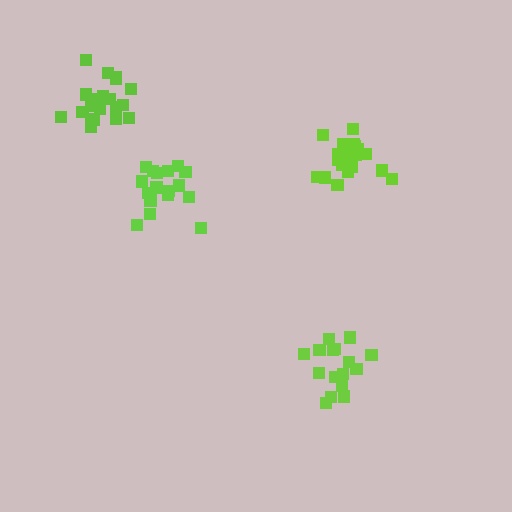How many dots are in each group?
Group 1: 16 dots, Group 2: 21 dots, Group 3: 21 dots, Group 4: 18 dots (76 total).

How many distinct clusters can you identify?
There are 4 distinct clusters.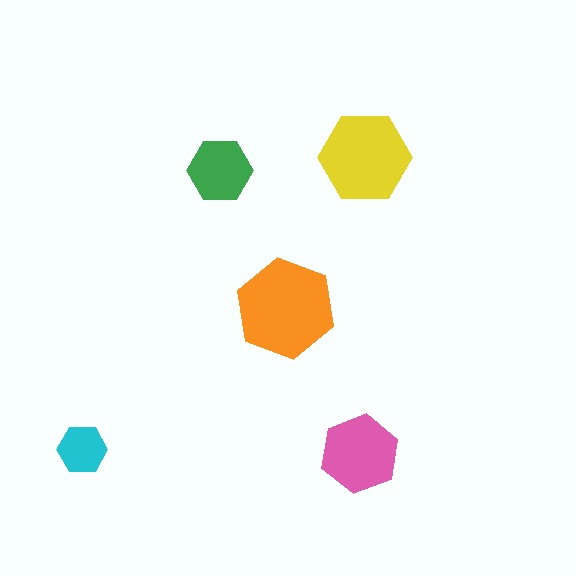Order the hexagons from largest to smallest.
the orange one, the yellow one, the pink one, the green one, the cyan one.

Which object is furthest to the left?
The cyan hexagon is leftmost.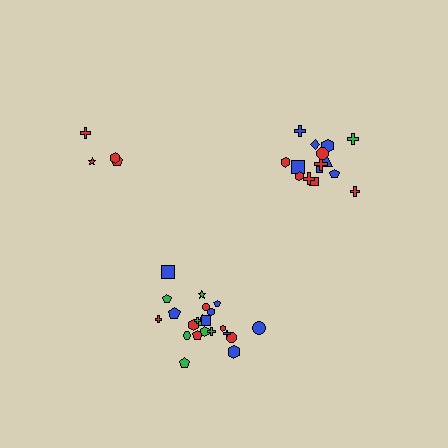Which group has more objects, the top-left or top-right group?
The top-right group.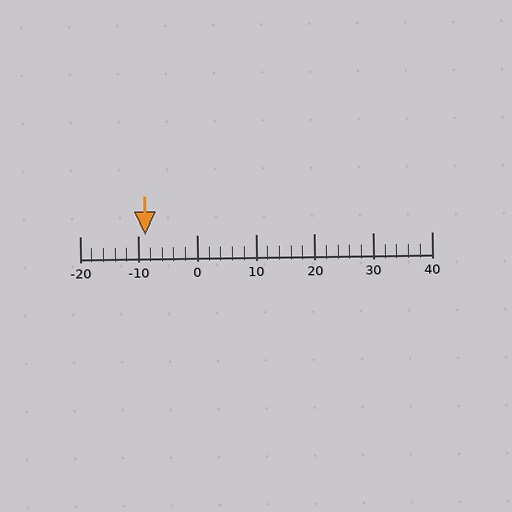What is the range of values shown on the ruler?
The ruler shows values from -20 to 40.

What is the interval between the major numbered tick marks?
The major tick marks are spaced 10 units apart.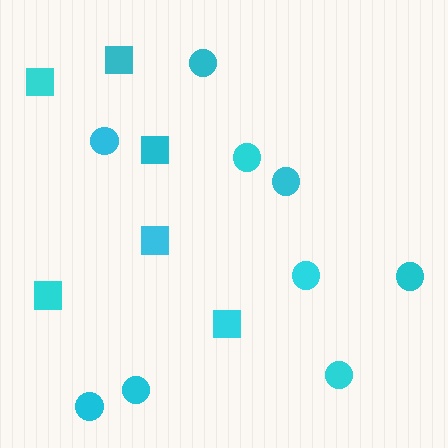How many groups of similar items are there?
There are 2 groups: one group of circles (9) and one group of squares (6).